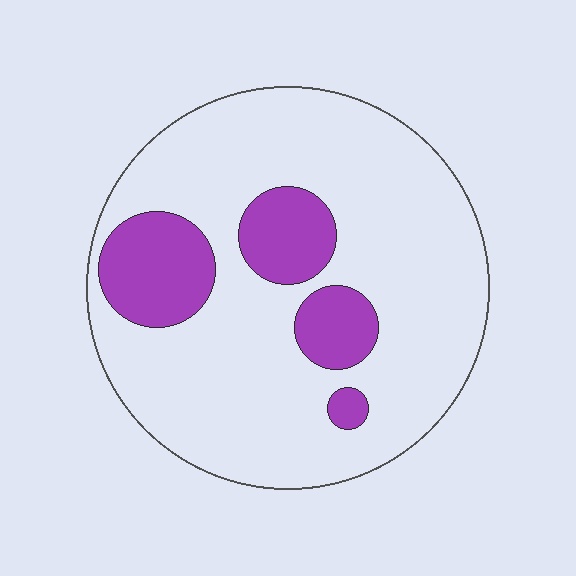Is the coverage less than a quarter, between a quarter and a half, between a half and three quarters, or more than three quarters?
Less than a quarter.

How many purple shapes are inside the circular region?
4.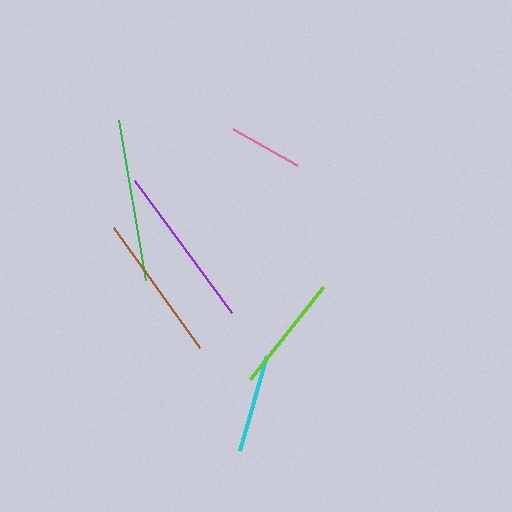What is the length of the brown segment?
The brown segment is approximately 148 pixels long.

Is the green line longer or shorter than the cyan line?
The green line is longer than the cyan line.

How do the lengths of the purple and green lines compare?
The purple and green lines are approximately the same length.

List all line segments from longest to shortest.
From longest to shortest: purple, green, brown, lime, cyan, pink.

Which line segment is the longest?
The purple line is the longest at approximately 164 pixels.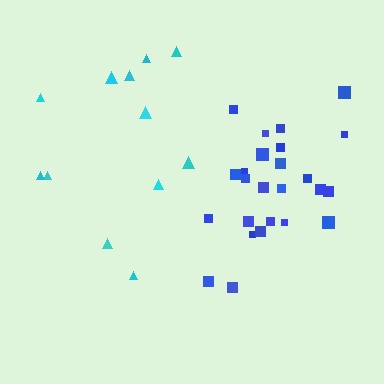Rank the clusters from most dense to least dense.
blue, cyan.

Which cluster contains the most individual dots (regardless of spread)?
Blue (25).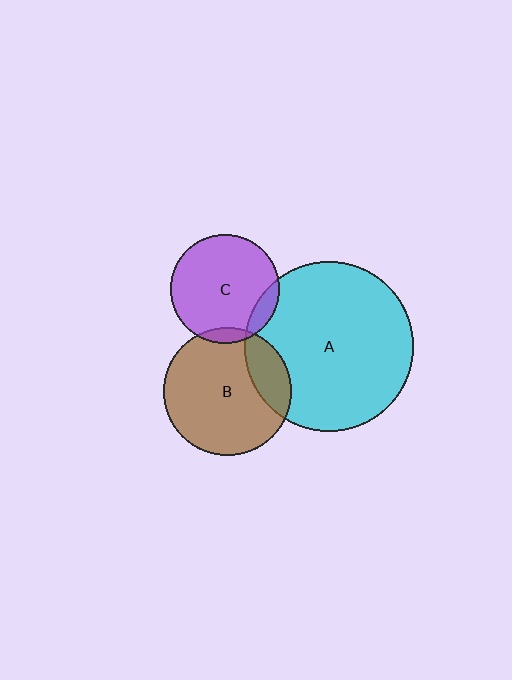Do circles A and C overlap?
Yes.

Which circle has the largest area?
Circle A (cyan).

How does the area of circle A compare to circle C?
Approximately 2.4 times.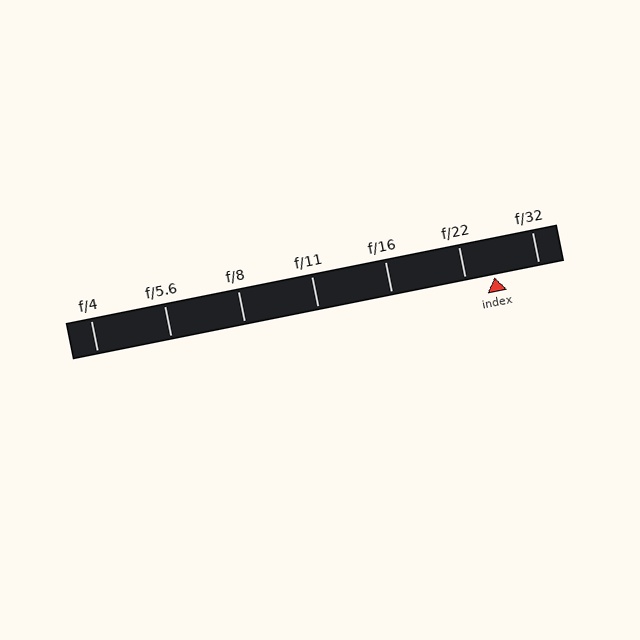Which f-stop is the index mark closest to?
The index mark is closest to f/22.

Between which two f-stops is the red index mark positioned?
The index mark is between f/22 and f/32.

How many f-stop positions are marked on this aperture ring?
There are 7 f-stop positions marked.